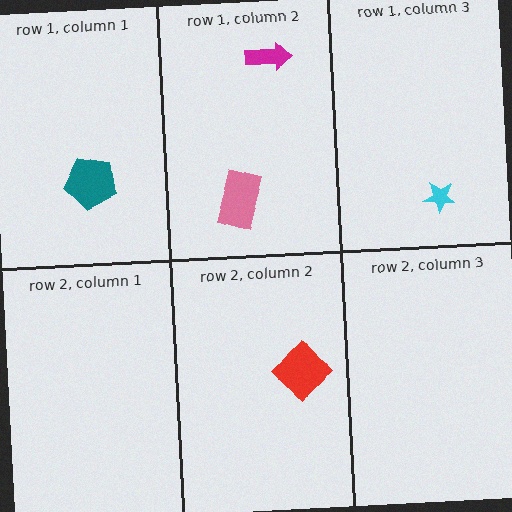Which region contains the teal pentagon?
The row 1, column 1 region.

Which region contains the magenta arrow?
The row 1, column 2 region.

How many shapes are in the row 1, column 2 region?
2.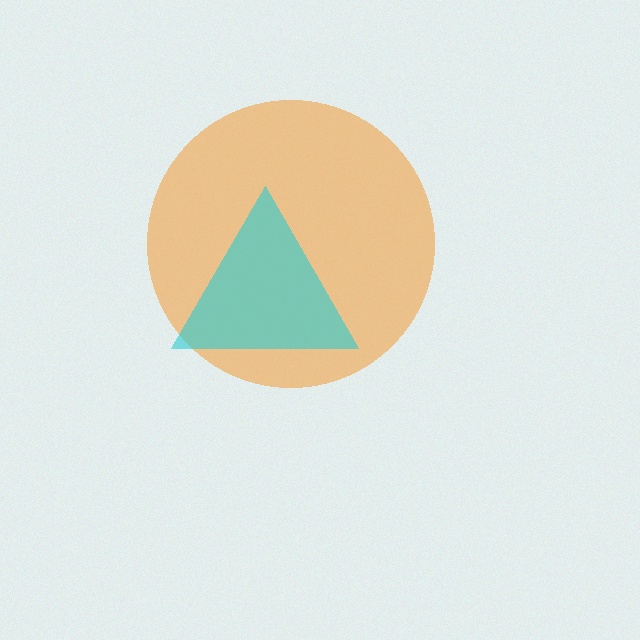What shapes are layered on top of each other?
The layered shapes are: an orange circle, a cyan triangle.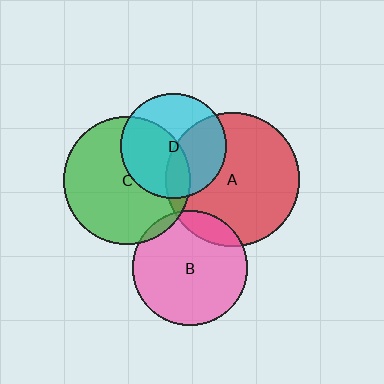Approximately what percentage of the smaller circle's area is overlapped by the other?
Approximately 5%.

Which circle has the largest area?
Circle A (red).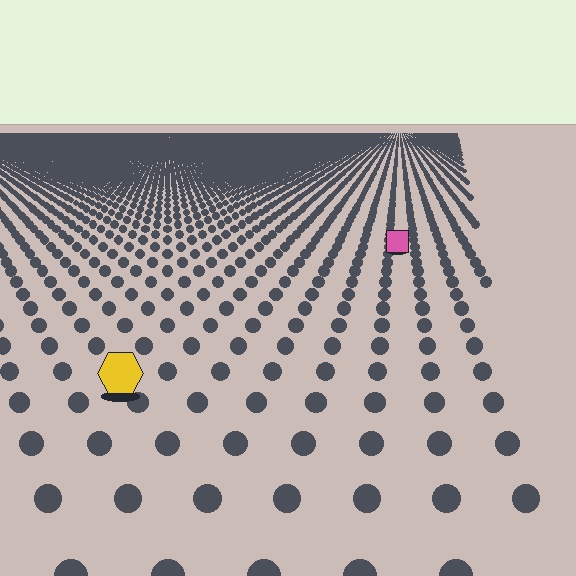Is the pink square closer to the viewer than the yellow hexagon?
No. The yellow hexagon is closer — you can tell from the texture gradient: the ground texture is coarser near it.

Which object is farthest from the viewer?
The pink square is farthest from the viewer. It appears smaller and the ground texture around it is denser.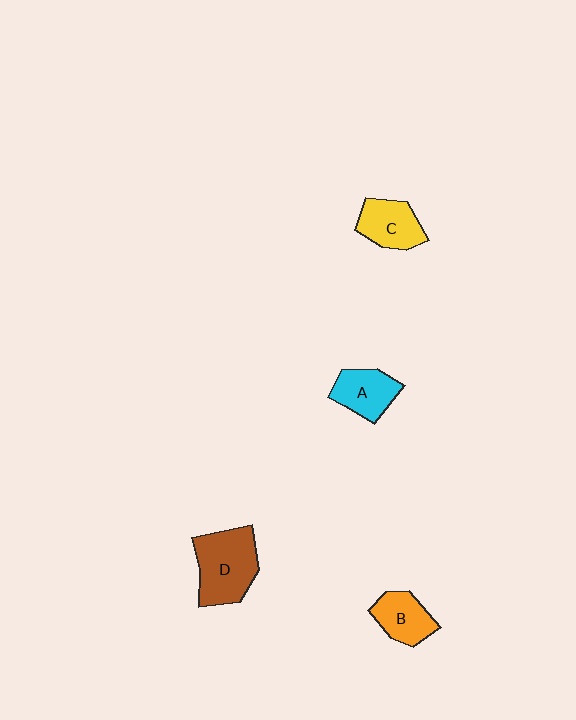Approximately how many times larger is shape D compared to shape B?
Approximately 1.7 times.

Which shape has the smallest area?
Shape B (orange).